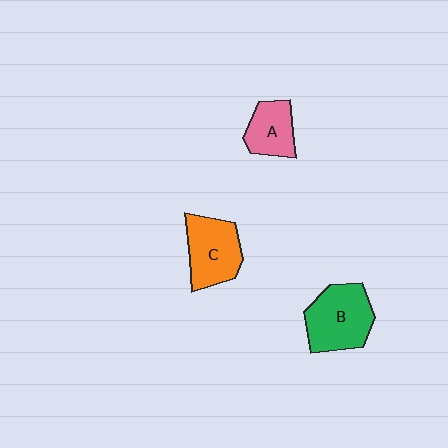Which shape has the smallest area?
Shape A (pink).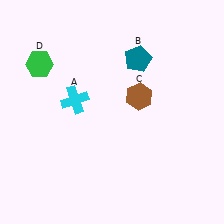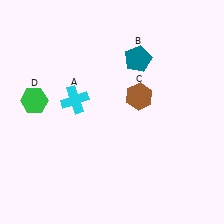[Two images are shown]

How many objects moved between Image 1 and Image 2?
1 object moved between the two images.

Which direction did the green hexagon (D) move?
The green hexagon (D) moved down.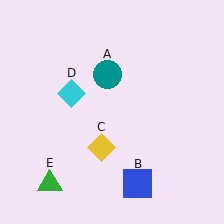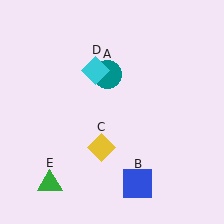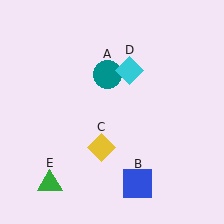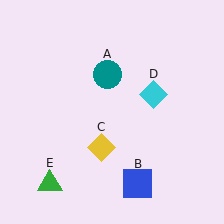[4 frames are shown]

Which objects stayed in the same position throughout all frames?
Teal circle (object A) and blue square (object B) and yellow diamond (object C) and green triangle (object E) remained stationary.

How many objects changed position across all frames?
1 object changed position: cyan diamond (object D).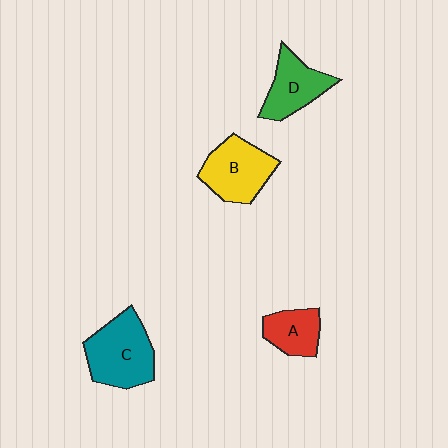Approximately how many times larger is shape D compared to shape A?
Approximately 1.3 times.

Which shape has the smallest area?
Shape A (red).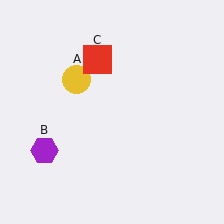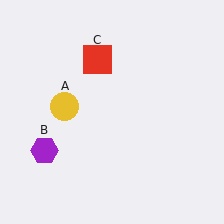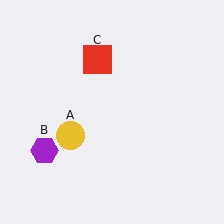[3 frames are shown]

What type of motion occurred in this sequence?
The yellow circle (object A) rotated counterclockwise around the center of the scene.